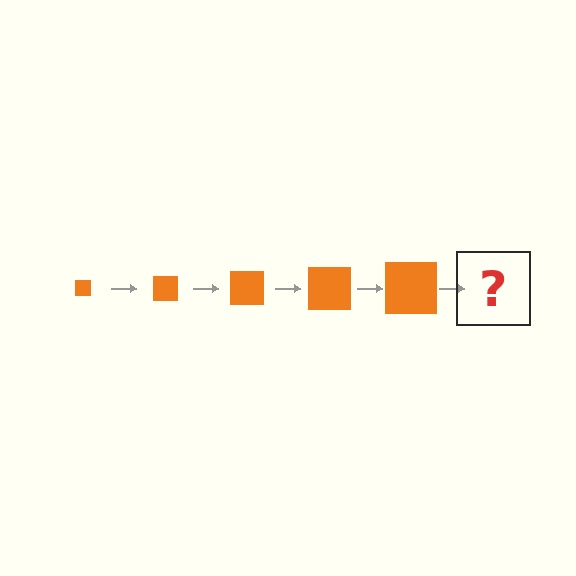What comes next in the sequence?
The next element should be an orange square, larger than the previous one.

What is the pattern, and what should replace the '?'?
The pattern is that the square gets progressively larger each step. The '?' should be an orange square, larger than the previous one.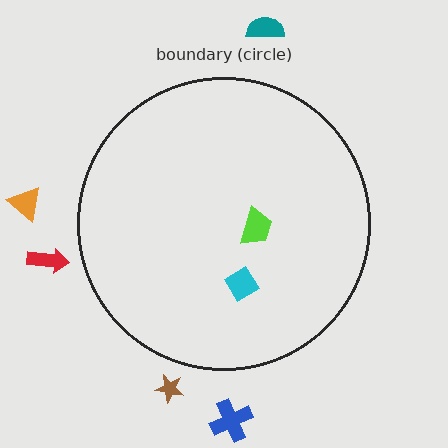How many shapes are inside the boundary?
2 inside, 5 outside.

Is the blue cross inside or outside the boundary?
Outside.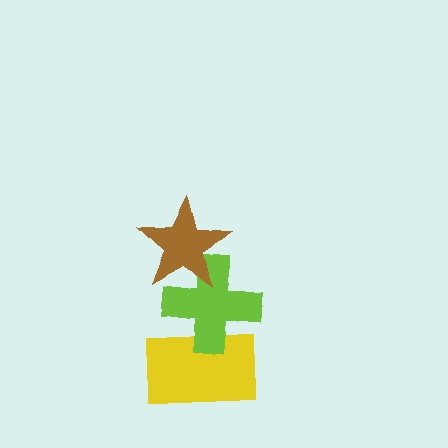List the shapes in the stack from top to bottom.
From top to bottom: the brown star, the lime cross, the yellow rectangle.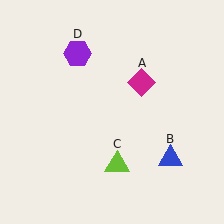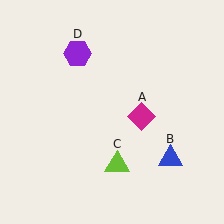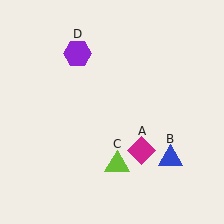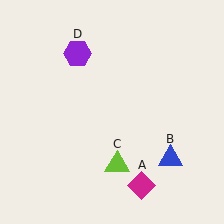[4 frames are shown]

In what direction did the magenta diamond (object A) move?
The magenta diamond (object A) moved down.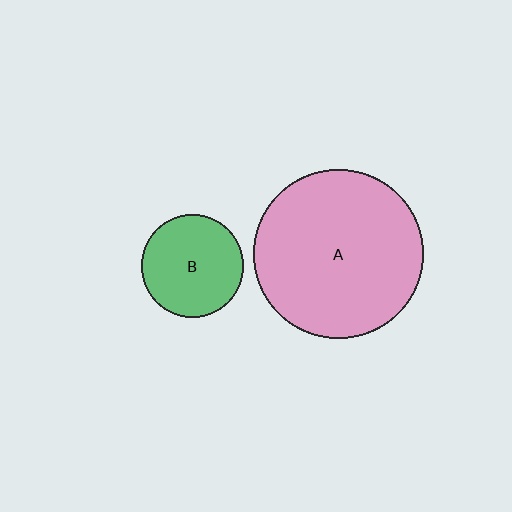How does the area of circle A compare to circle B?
Approximately 2.7 times.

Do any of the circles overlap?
No, none of the circles overlap.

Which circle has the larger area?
Circle A (pink).